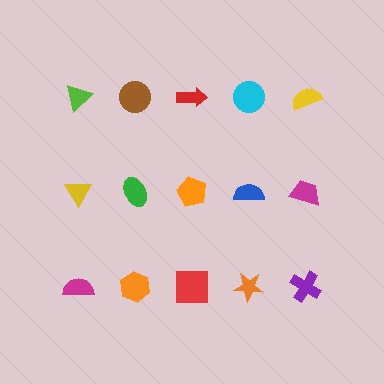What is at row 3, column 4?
An orange star.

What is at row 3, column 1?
A magenta semicircle.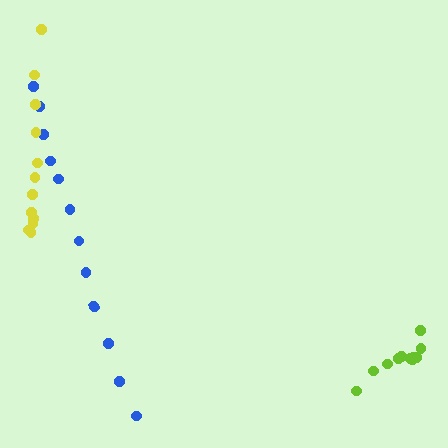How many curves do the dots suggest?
There are 3 distinct paths.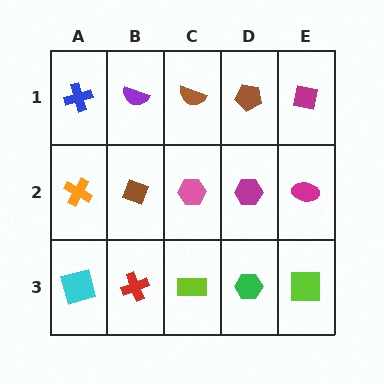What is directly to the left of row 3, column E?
A green hexagon.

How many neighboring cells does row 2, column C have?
4.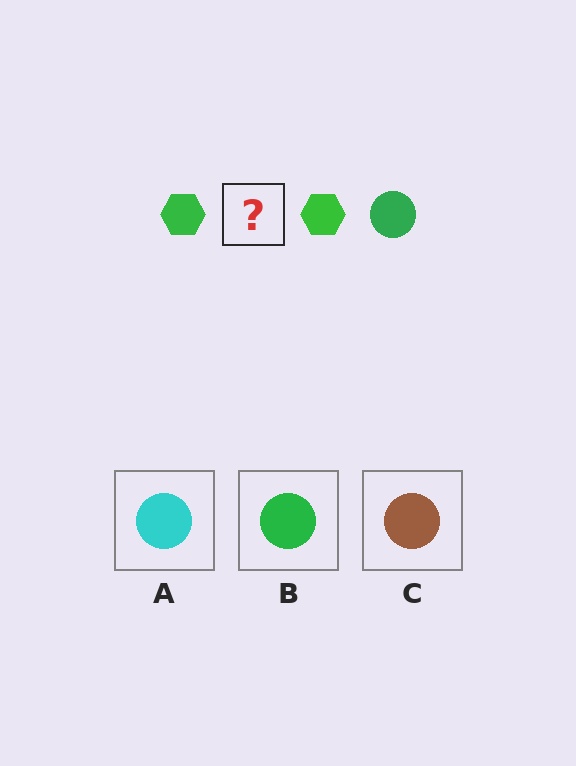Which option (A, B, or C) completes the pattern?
B.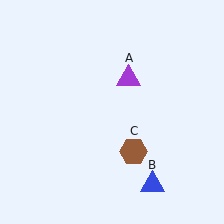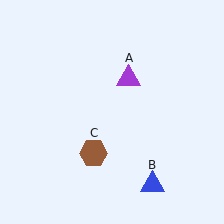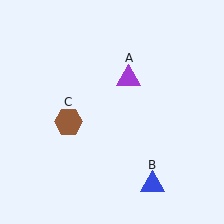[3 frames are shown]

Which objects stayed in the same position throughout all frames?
Purple triangle (object A) and blue triangle (object B) remained stationary.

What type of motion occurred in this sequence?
The brown hexagon (object C) rotated clockwise around the center of the scene.